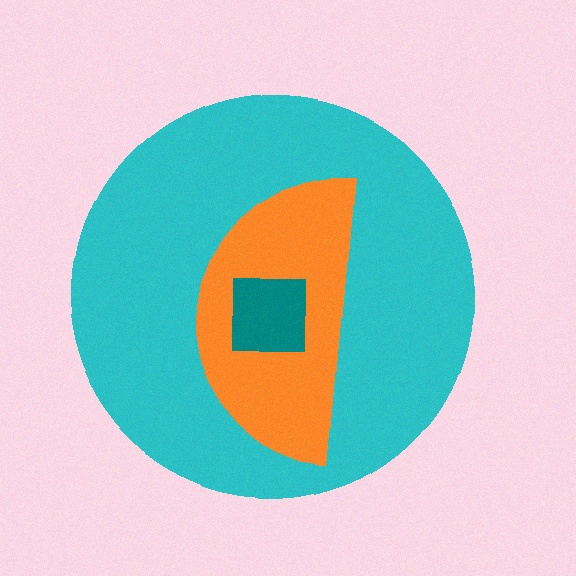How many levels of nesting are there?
3.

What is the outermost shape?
The cyan circle.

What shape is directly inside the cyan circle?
The orange semicircle.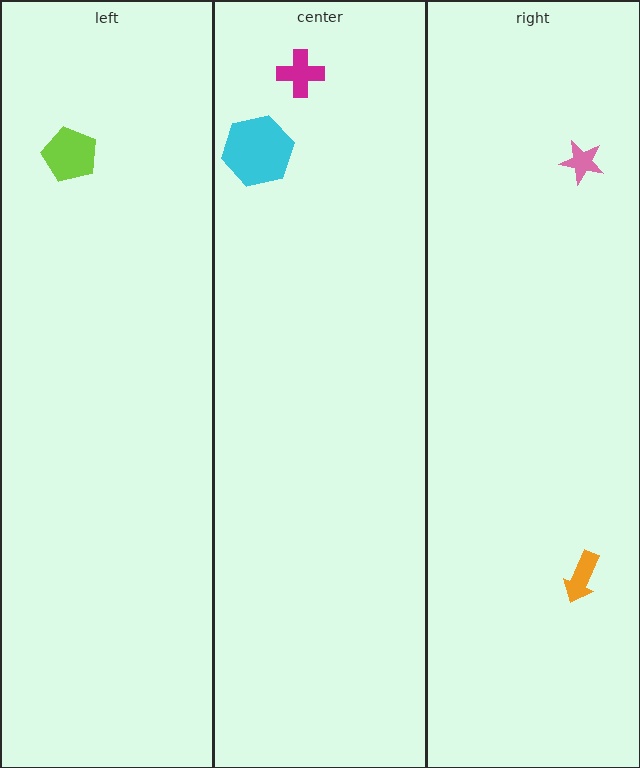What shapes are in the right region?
The pink star, the orange arrow.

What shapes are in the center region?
The magenta cross, the cyan hexagon.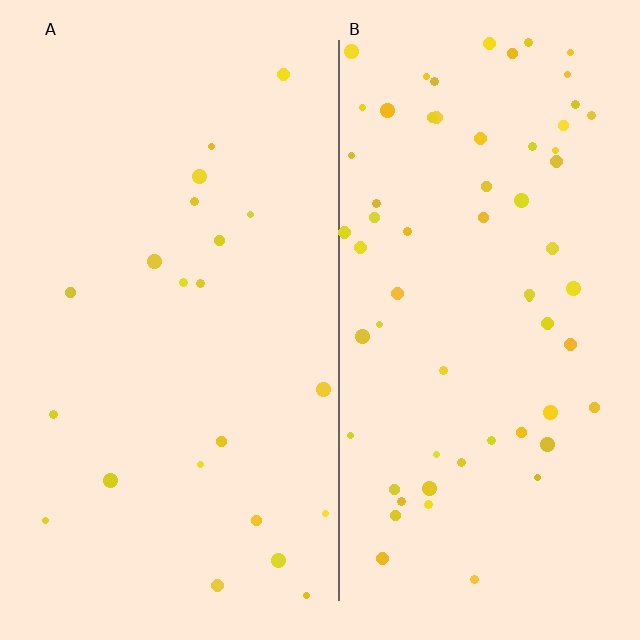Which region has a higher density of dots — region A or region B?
B (the right).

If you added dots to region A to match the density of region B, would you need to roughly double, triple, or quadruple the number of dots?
Approximately triple.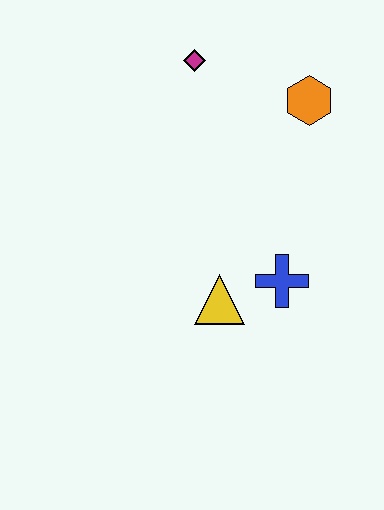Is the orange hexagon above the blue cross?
Yes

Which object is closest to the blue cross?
The yellow triangle is closest to the blue cross.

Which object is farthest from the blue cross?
The magenta diamond is farthest from the blue cross.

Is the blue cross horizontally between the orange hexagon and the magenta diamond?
Yes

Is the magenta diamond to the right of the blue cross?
No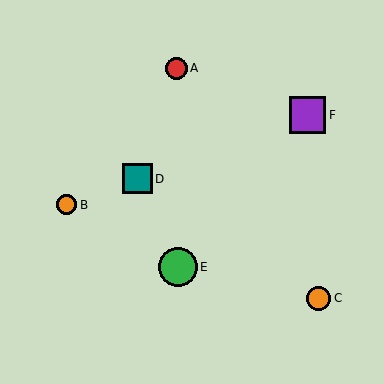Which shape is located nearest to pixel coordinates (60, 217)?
The orange circle (labeled B) at (66, 205) is nearest to that location.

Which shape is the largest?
The green circle (labeled E) is the largest.